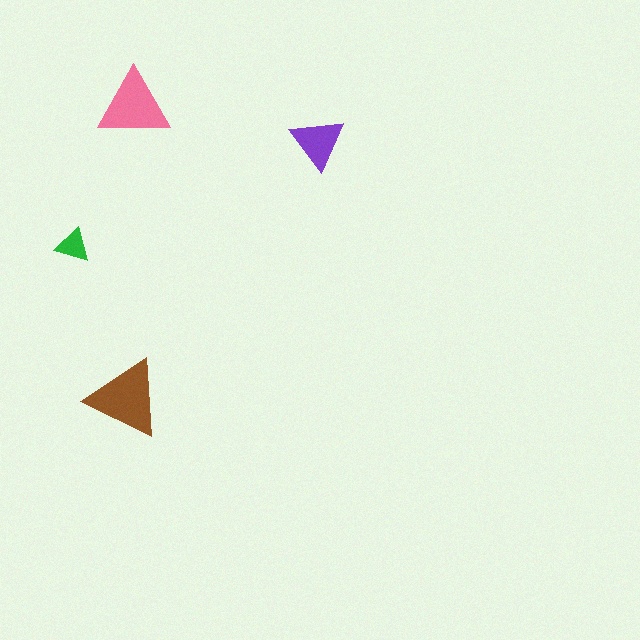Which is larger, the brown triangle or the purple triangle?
The brown one.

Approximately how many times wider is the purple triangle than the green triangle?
About 1.5 times wider.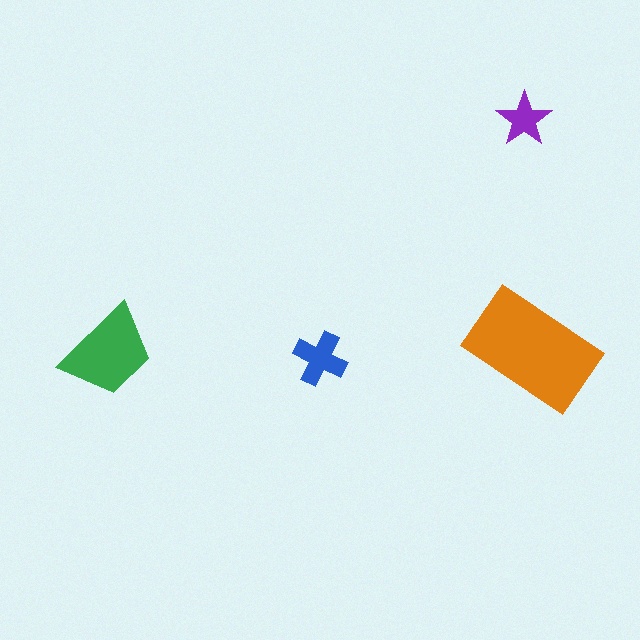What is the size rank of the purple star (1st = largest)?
4th.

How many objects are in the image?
There are 4 objects in the image.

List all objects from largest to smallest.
The orange rectangle, the green trapezoid, the blue cross, the purple star.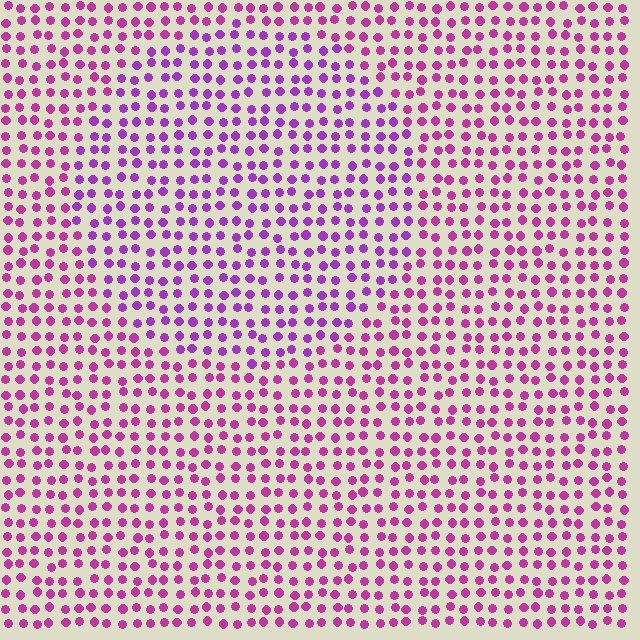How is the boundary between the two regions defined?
The boundary is defined purely by a slight shift in hue (about 27 degrees). Spacing, size, and orientation are identical on both sides.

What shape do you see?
I see a circle.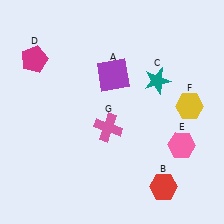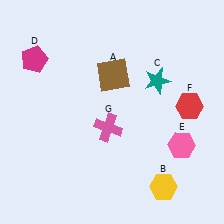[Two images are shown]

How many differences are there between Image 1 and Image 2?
There are 3 differences between the two images.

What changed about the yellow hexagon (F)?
In Image 1, F is yellow. In Image 2, it changed to red.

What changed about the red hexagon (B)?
In Image 1, B is red. In Image 2, it changed to yellow.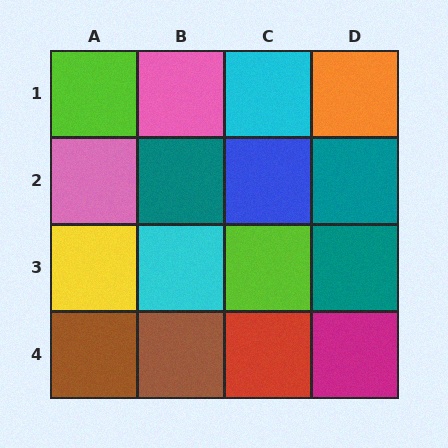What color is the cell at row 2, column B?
Teal.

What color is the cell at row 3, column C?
Lime.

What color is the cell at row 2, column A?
Pink.